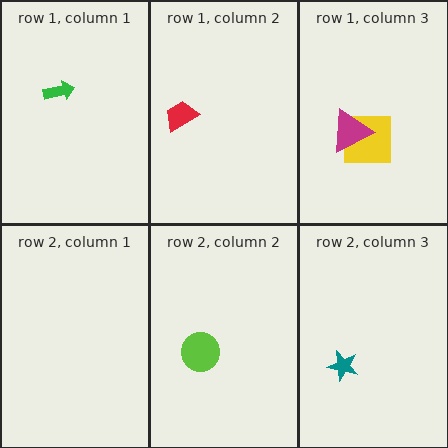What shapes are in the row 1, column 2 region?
The red trapezoid.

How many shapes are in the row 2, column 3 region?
1.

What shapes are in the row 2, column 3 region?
The teal star.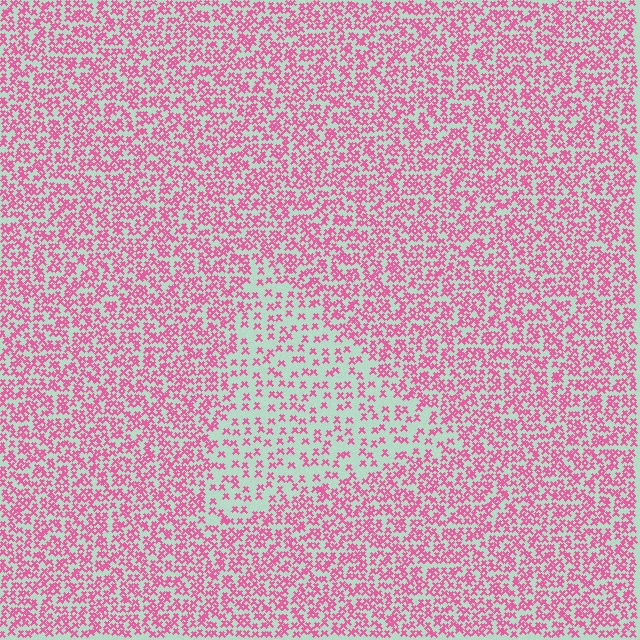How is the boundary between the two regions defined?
The boundary is defined by a change in element density (approximately 2.1x ratio). All elements are the same color, size, and shape.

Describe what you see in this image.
The image contains small pink elements arranged at two different densities. A triangle-shaped region is visible where the elements are less densely packed than the surrounding area.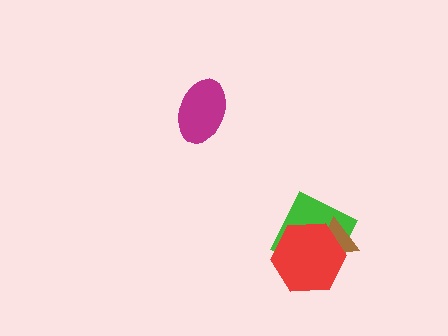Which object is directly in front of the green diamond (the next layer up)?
The brown triangle is directly in front of the green diamond.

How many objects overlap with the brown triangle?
2 objects overlap with the brown triangle.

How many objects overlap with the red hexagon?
2 objects overlap with the red hexagon.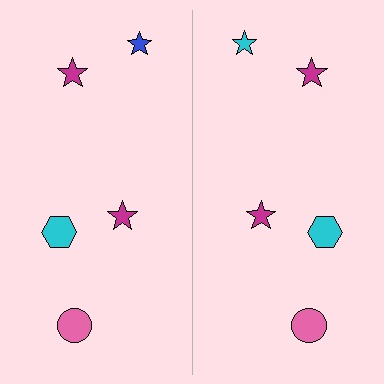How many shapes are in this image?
There are 10 shapes in this image.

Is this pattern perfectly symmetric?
No, the pattern is not perfectly symmetric. The cyan star on the right side breaks the symmetry — its mirror counterpart is blue.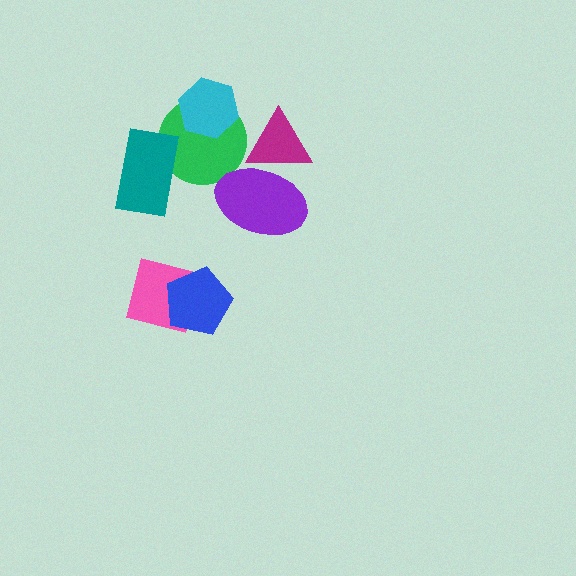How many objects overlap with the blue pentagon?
1 object overlaps with the blue pentagon.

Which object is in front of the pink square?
The blue pentagon is in front of the pink square.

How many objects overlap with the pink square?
1 object overlaps with the pink square.